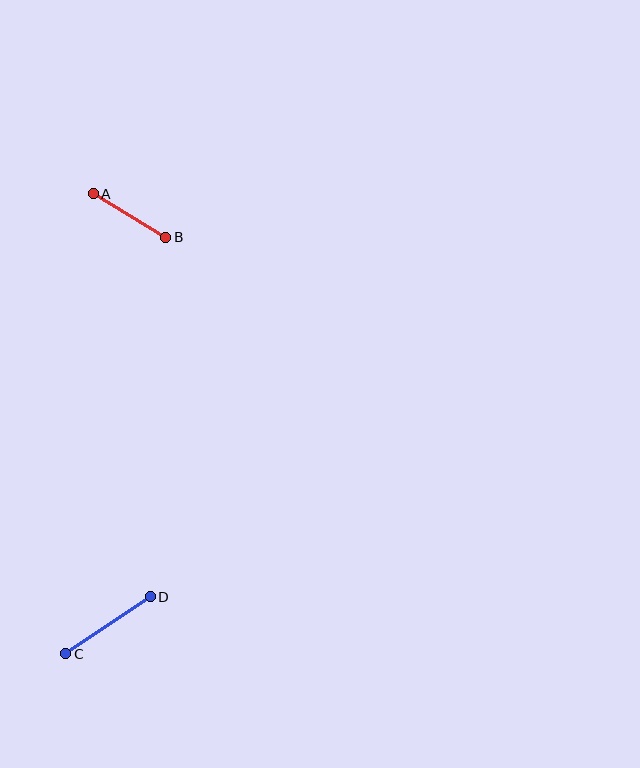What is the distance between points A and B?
The distance is approximately 84 pixels.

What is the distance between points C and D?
The distance is approximately 101 pixels.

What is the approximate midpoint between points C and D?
The midpoint is at approximately (108, 625) pixels.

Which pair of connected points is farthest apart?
Points C and D are farthest apart.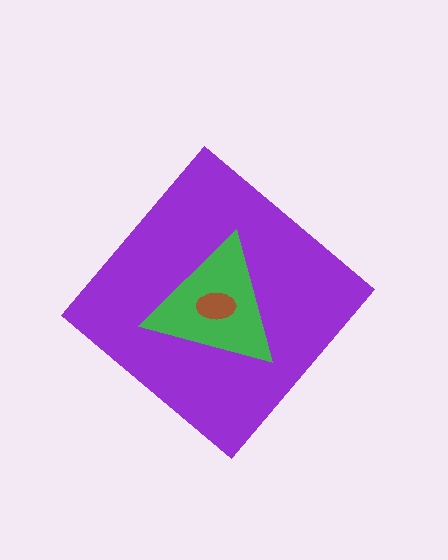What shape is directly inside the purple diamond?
The green triangle.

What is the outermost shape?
The purple diamond.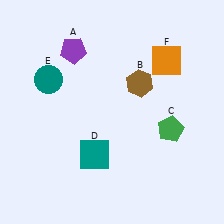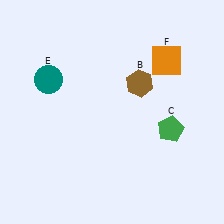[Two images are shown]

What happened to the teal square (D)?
The teal square (D) was removed in Image 2. It was in the bottom-left area of Image 1.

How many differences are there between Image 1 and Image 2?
There are 2 differences between the two images.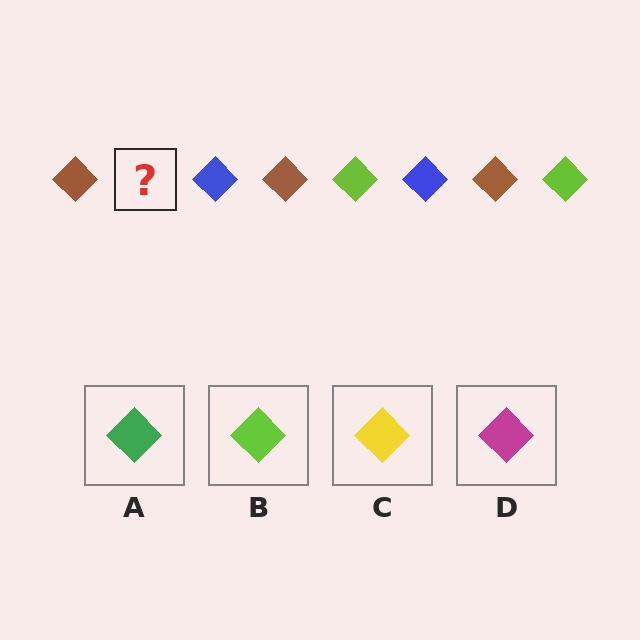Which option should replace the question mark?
Option B.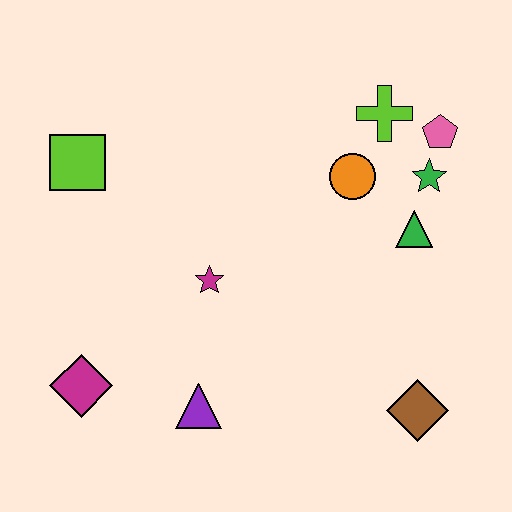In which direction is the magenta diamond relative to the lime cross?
The magenta diamond is to the left of the lime cross.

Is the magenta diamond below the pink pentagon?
Yes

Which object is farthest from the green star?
The magenta diamond is farthest from the green star.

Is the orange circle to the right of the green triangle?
No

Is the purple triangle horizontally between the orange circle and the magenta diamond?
Yes